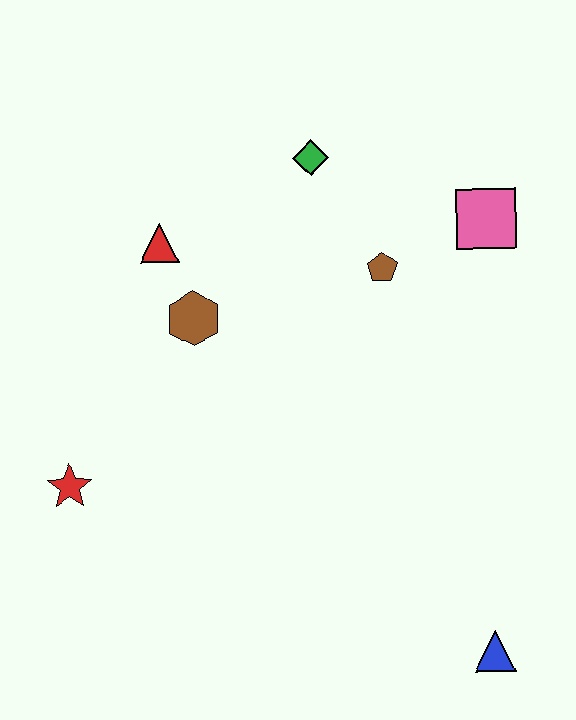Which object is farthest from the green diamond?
The blue triangle is farthest from the green diamond.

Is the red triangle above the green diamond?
No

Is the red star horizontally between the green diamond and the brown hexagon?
No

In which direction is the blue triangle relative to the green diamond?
The blue triangle is below the green diamond.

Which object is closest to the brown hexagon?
The red triangle is closest to the brown hexagon.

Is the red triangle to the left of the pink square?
Yes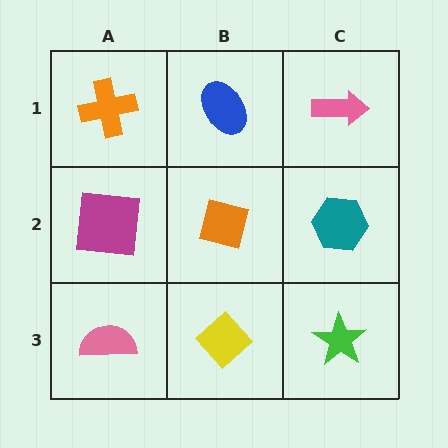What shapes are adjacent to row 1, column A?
A magenta square (row 2, column A), a blue ellipse (row 1, column B).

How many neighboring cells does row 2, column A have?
3.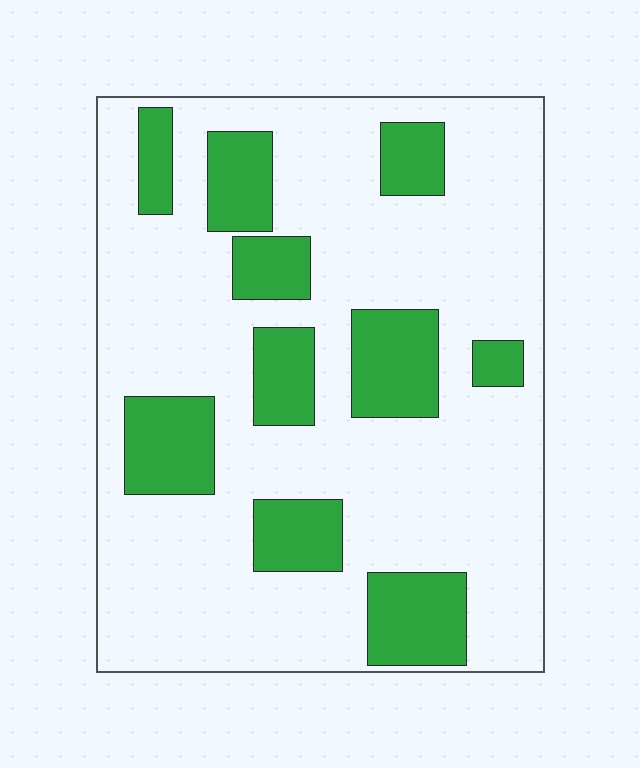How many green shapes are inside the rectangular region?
10.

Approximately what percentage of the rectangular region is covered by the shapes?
Approximately 25%.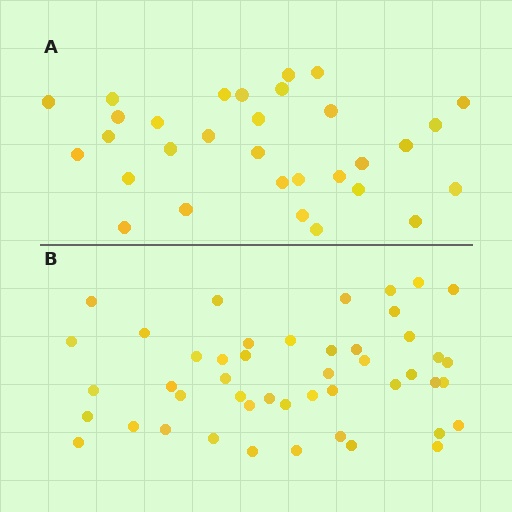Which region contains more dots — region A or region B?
Region B (the bottom region) has more dots.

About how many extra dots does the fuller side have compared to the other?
Region B has approximately 15 more dots than region A.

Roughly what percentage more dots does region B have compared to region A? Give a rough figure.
About 50% more.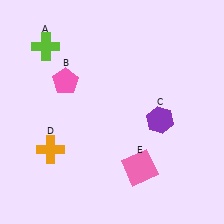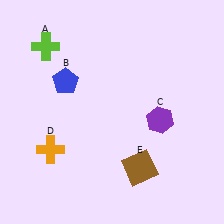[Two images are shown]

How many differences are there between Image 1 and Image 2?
There are 2 differences between the two images.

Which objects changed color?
B changed from pink to blue. E changed from pink to brown.